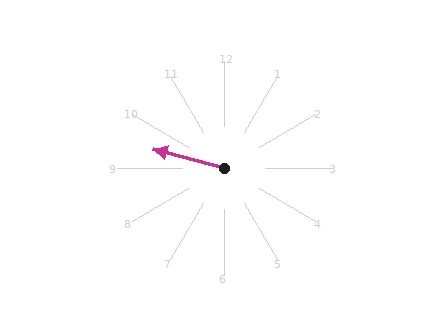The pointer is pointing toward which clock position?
Roughly 9 o'clock.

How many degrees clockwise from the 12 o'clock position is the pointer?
Approximately 285 degrees.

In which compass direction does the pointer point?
West.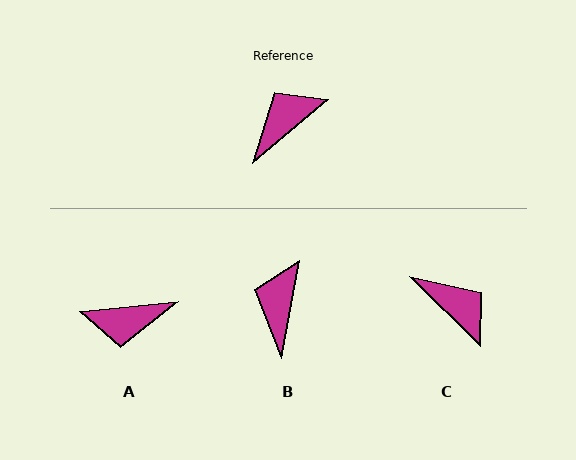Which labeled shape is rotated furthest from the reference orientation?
A, about 146 degrees away.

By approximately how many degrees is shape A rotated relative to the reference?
Approximately 146 degrees counter-clockwise.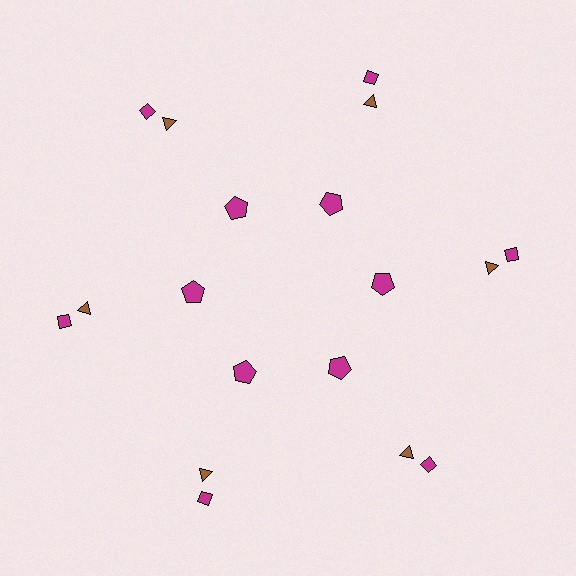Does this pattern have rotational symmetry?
Yes, this pattern has 6-fold rotational symmetry. It looks the same after rotating 60 degrees around the center.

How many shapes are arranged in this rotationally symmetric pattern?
There are 18 shapes, arranged in 6 groups of 3.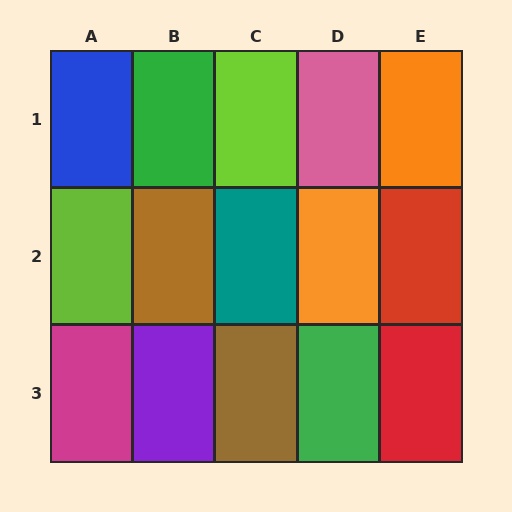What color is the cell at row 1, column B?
Green.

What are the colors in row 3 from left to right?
Magenta, purple, brown, green, red.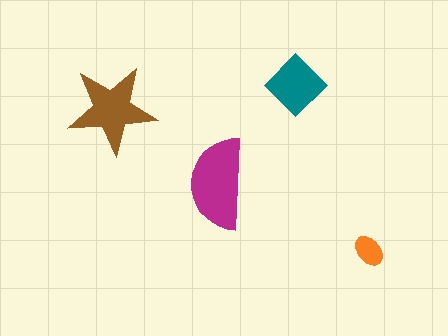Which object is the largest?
The magenta semicircle.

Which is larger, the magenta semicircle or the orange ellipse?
The magenta semicircle.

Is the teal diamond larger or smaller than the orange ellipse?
Larger.